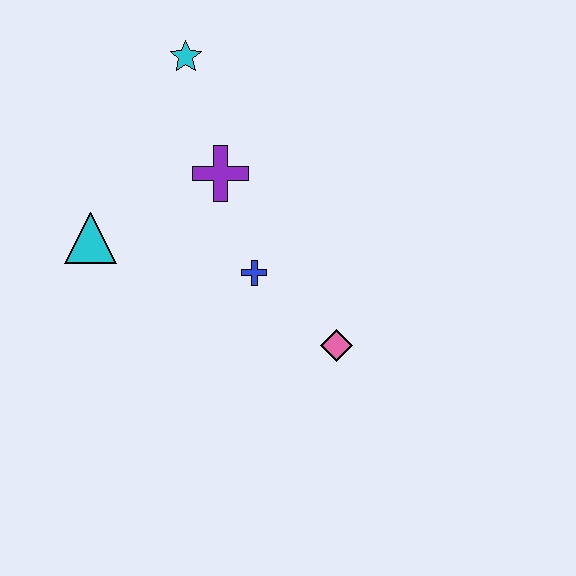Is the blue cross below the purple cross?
Yes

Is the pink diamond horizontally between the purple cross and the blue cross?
No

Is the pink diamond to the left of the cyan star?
No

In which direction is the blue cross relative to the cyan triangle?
The blue cross is to the right of the cyan triangle.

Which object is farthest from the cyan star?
The pink diamond is farthest from the cyan star.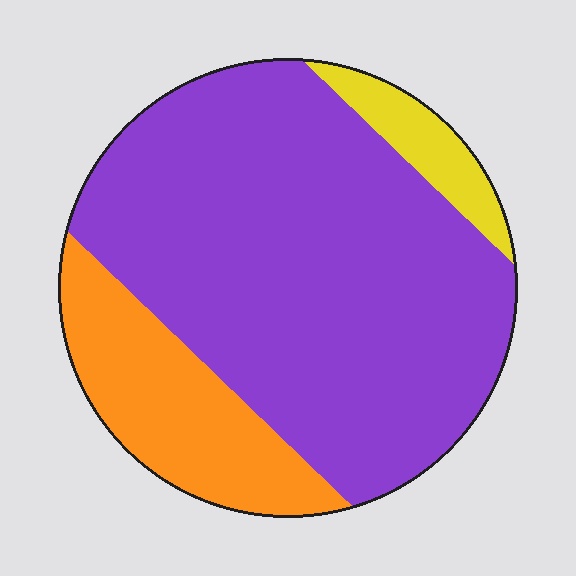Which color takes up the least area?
Yellow, at roughly 5%.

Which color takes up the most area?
Purple, at roughly 75%.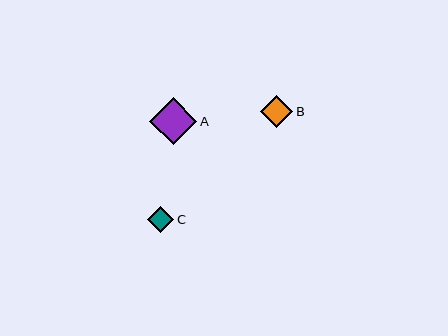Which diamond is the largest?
Diamond A is the largest with a size of approximately 47 pixels.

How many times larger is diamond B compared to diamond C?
Diamond B is approximately 1.2 times the size of diamond C.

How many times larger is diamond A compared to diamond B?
Diamond A is approximately 1.5 times the size of diamond B.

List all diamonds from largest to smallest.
From largest to smallest: A, B, C.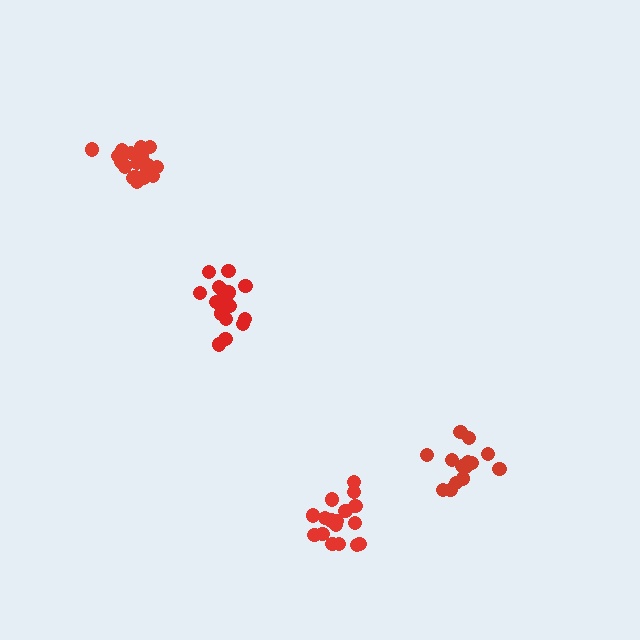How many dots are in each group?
Group 1: 19 dots, Group 2: 17 dots, Group 3: 14 dots, Group 4: 17 dots (67 total).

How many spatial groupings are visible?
There are 4 spatial groupings.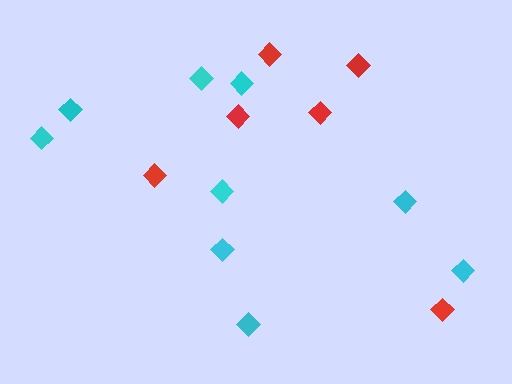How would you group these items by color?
There are 2 groups: one group of red diamonds (6) and one group of cyan diamonds (9).